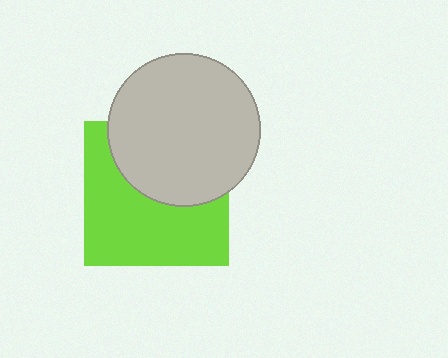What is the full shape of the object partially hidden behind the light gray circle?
The partially hidden object is a lime square.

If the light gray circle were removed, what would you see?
You would see the complete lime square.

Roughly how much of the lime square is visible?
About half of it is visible (roughly 57%).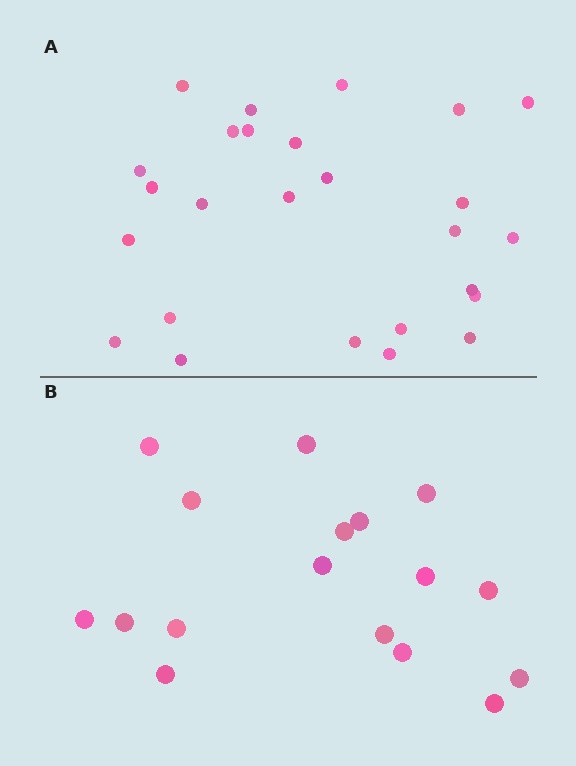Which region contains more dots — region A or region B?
Region A (the top region) has more dots.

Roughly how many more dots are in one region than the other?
Region A has roughly 8 or so more dots than region B.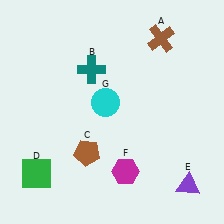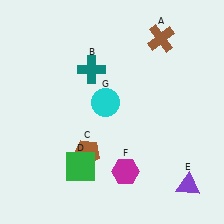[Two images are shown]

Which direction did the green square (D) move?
The green square (D) moved right.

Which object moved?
The green square (D) moved right.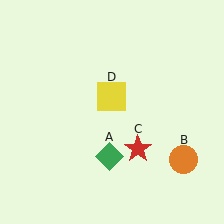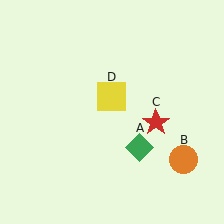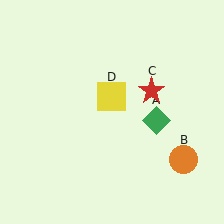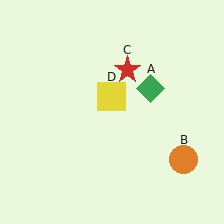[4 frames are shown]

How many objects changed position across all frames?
2 objects changed position: green diamond (object A), red star (object C).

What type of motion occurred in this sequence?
The green diamond (object A), red star (object C) rotated counterclockwise around the center of the scene.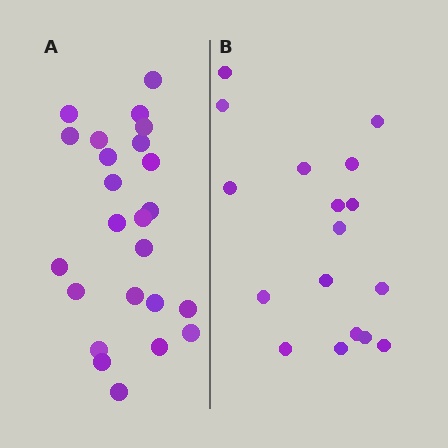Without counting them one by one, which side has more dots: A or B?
Region A (the left region) has more dots.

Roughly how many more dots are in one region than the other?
Region A has roughly 8 or so more dots than region B.